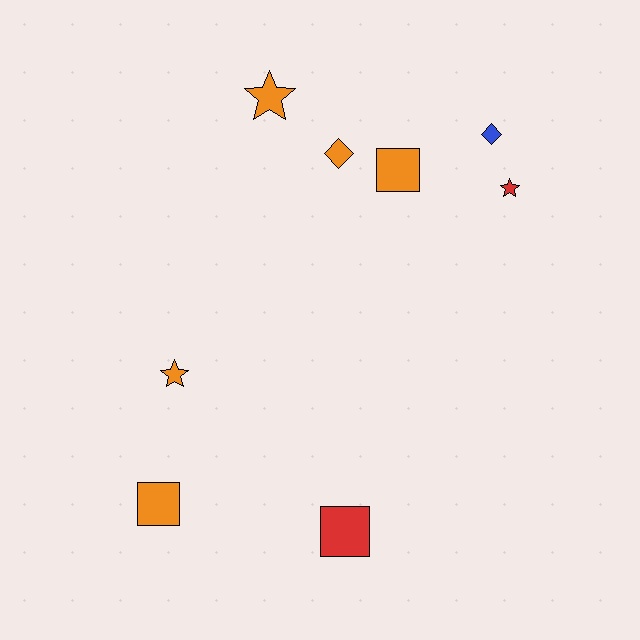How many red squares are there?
There is 1 red square.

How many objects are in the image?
There are 8 objects.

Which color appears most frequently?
Orange, with 5 objects.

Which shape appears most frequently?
Square, with 3 objects.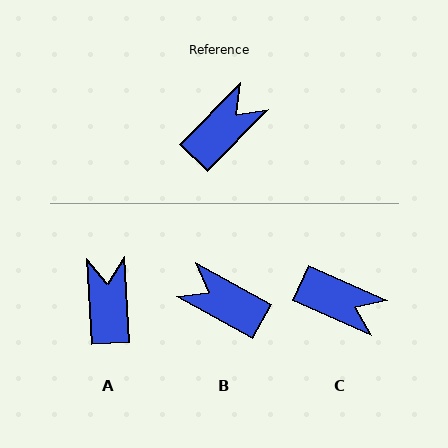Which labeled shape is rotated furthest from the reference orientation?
B, about 105 degrees away.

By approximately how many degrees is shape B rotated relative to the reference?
Approximately 105 degrees counter-clockwise.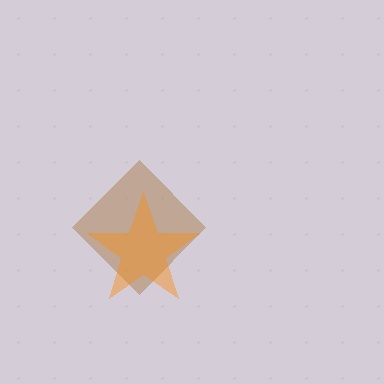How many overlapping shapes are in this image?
There are 2 overlapping shapes in the image.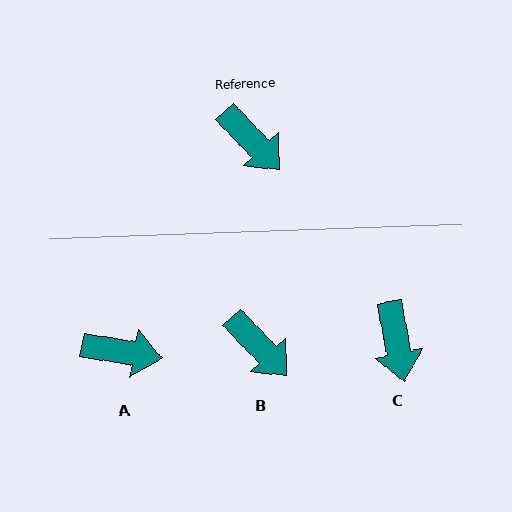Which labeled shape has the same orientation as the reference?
B.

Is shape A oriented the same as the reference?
No, it is off by about 37 degrees.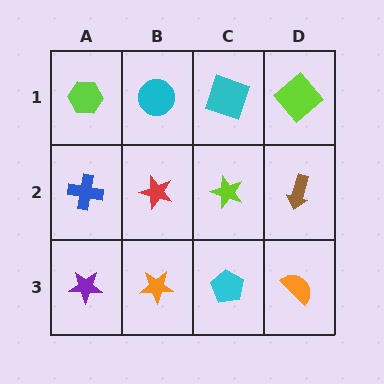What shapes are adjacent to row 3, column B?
A red star (row 2, column B), a purple star (row 3, column A), a cyan pentagon (row 3, column C).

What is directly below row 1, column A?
A blue cross.